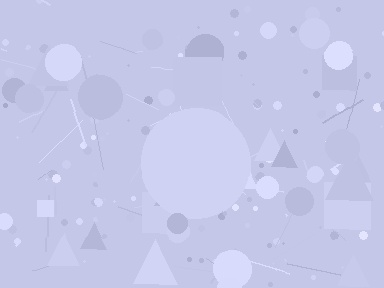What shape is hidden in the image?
A circle is hidden in the image.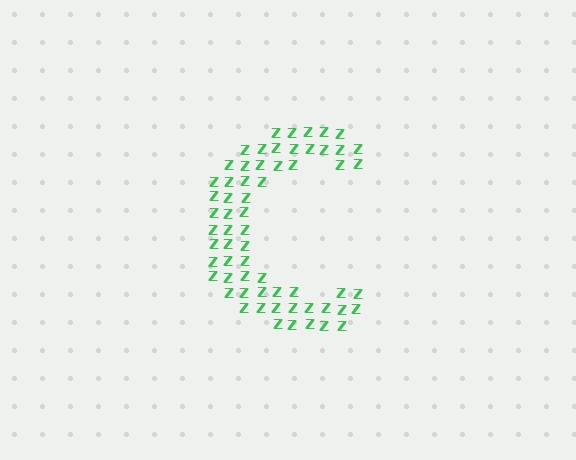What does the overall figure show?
The overall figure shows the letter C.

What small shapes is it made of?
It is made of small letter Z's.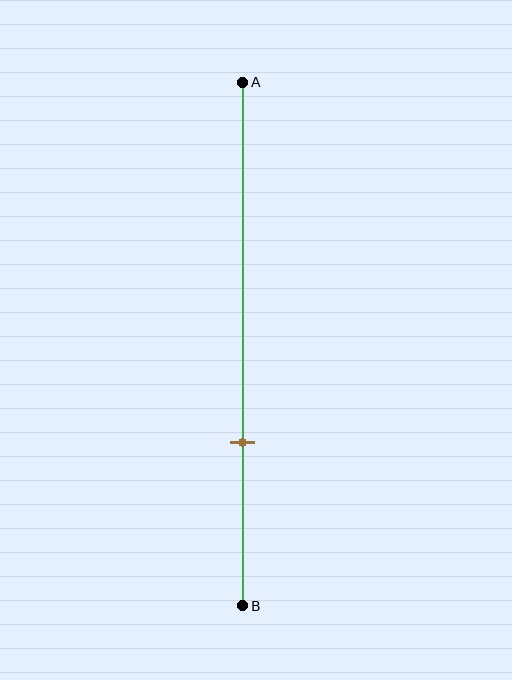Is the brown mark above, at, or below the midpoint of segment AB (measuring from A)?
The brown mark is below the midpoint of segment AB.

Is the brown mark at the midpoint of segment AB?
No, the mark is at about 70% from A, not at the 50% midpoint.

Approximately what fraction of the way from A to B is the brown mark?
The brown mark is approximately 70% of the way from A to B.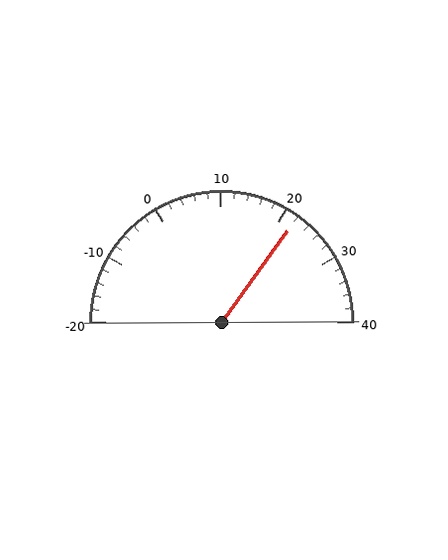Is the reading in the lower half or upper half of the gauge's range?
The reading is in the upper half of the range (-20 to 40).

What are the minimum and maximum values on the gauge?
The gauge ranges from -20 to 40.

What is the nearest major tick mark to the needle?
The nearest major tick mark is 20.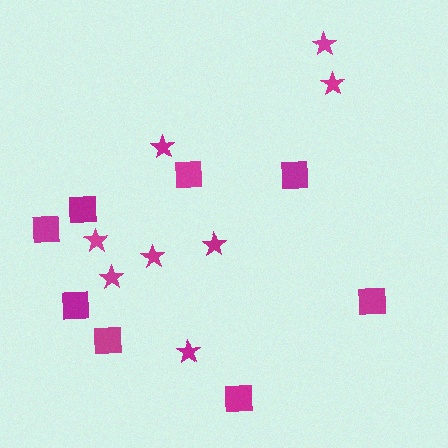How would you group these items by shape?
There are 2 groups: one group of stars (8) and one group of squares (8).